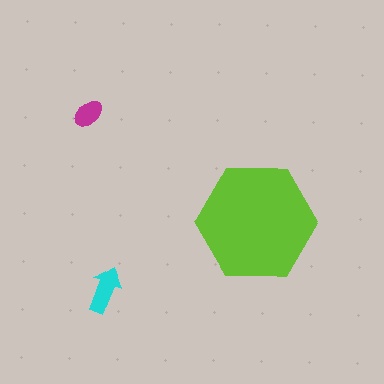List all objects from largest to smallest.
The lime hexagon, the cyan arrow, the magenta ellipse.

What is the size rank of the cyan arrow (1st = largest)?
2nd.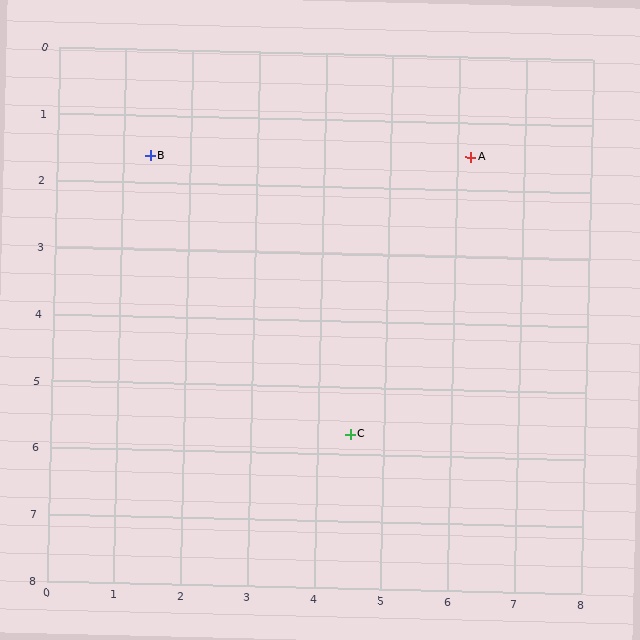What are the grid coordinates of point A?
Point A is at approximately (6.2, 1.5).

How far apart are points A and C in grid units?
Points A and C are about 4.5 grid units apart.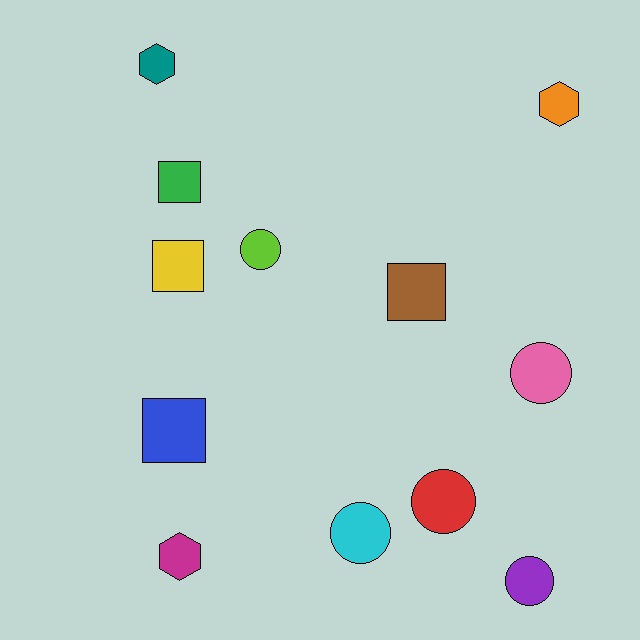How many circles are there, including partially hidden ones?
There are 5 circles.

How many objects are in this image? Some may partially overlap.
There are 12 objects.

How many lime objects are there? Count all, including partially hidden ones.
There is 1 lime object.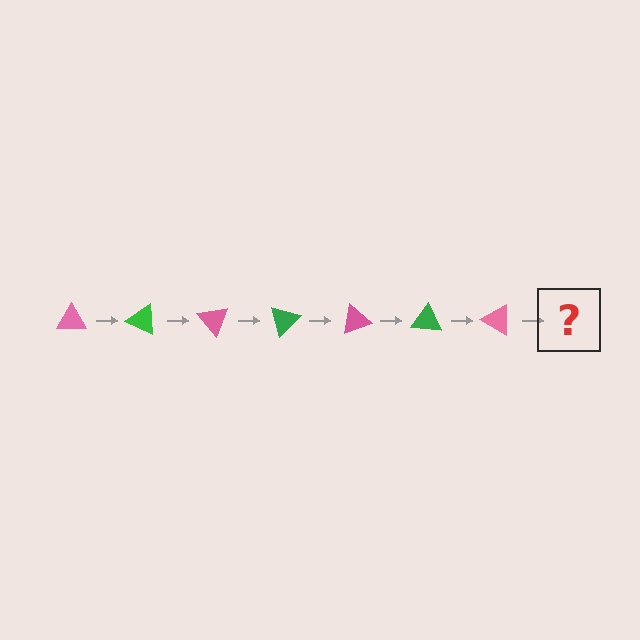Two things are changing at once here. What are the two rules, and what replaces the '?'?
The two rules are that it rotates 25 degrees each step and the color cycles through pink and green. The '?' should be a green triangle, rotated 175 degrees from the start.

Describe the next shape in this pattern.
It should be a green triangle, rotated 175 degrees from the start.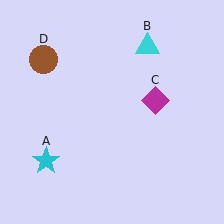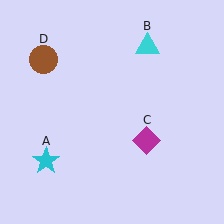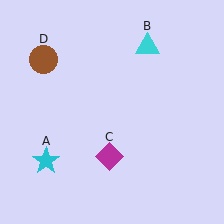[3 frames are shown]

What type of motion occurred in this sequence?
The magenta diamond (object C) rotated clockwise around the center of the scene.